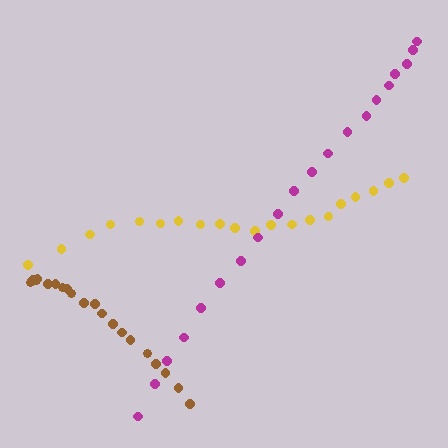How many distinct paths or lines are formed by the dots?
There are 3 distinct paths.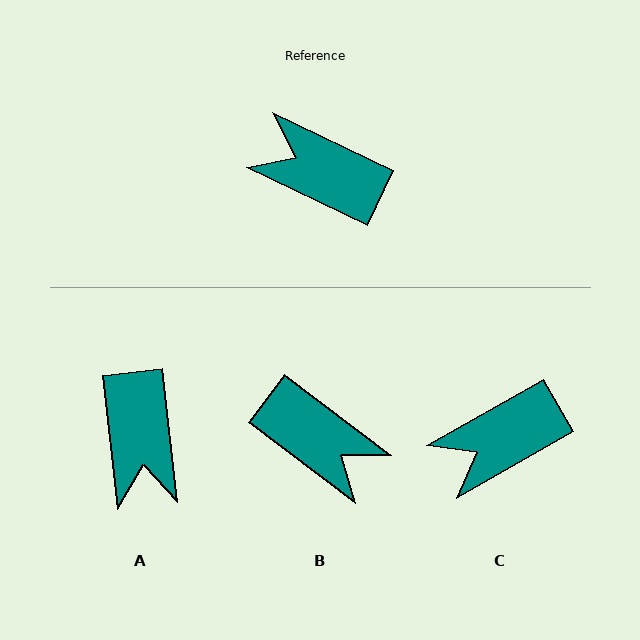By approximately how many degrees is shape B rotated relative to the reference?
Approximately 168 degrees counter-clockwise.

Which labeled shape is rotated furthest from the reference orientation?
B, about 168 degrees away.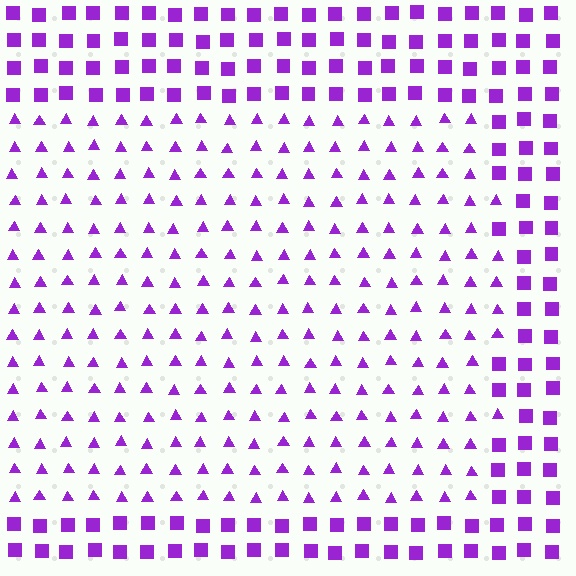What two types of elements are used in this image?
The image uses triangles inside the rectangle region and squares outside it.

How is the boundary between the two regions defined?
The boundary is defined by a change in element shape: triangles inside vs. squares outside. All elements share the same color and spacing.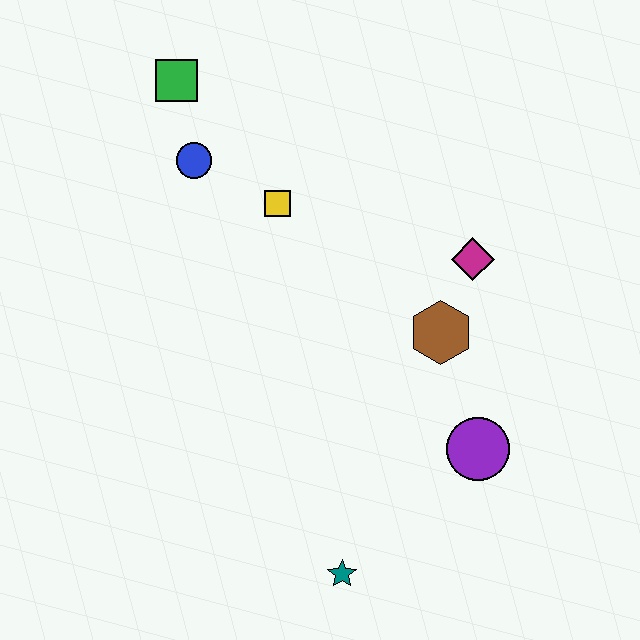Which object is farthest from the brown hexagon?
The green square is farthest from the brown hexagon.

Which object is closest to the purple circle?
The brown hexagon is closest to the purple circle.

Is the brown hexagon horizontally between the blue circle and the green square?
No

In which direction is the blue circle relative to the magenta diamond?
The blue circle is to the left of the magenta diamond.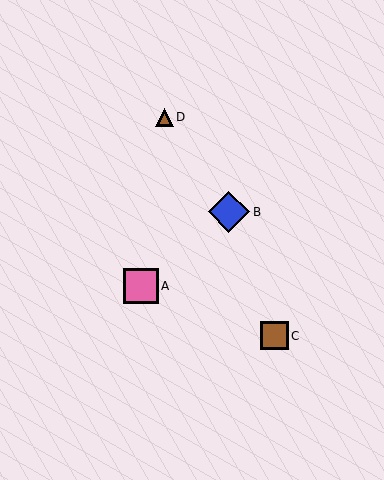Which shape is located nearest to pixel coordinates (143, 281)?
The pink square (labeled A) at (141, 286) is nearest to that location.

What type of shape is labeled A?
Shape A is a pink square.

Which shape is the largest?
The blue diamond (labeled B) is the largest.